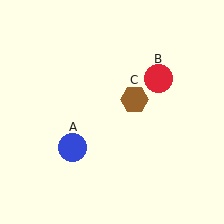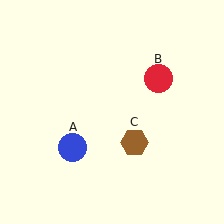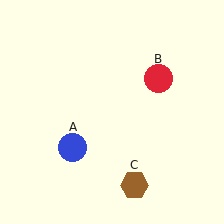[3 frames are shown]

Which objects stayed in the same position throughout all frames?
Blue circle (object A) and red circle (object B) remained stationary.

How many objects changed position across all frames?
1 object changed position: brown hexagon (object C).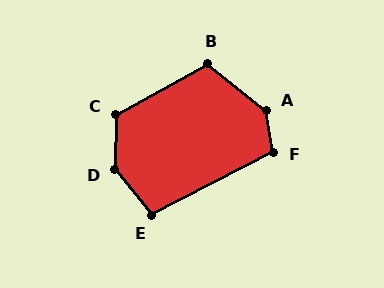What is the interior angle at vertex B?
Approximately 113 degrees (obtuse).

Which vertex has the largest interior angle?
D, at approximately 139 degrees.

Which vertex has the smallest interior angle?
E, at approximately 102 degrees.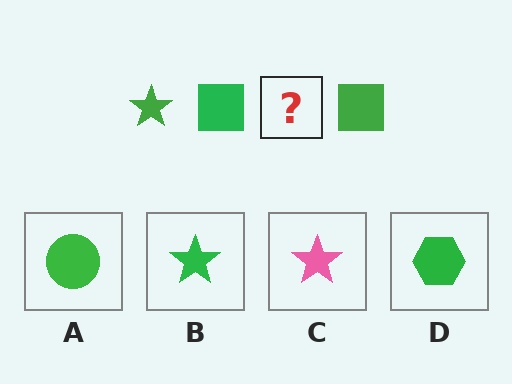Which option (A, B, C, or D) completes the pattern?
B.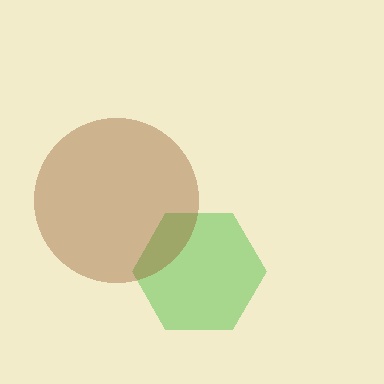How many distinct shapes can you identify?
There are 2 distinct shapes: a green hexagon, a brown circle.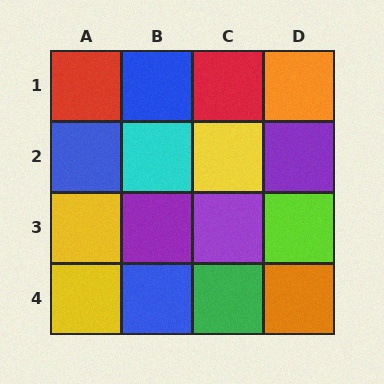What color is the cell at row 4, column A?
Yellow.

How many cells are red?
2 cells are red.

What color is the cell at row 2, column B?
Cyan.